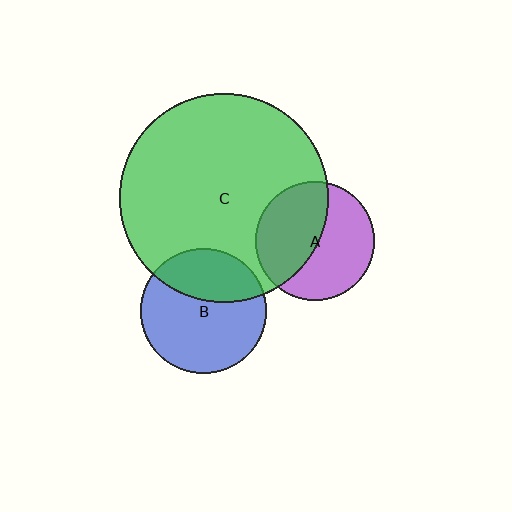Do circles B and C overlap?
Yes.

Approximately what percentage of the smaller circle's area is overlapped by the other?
Approximately 35%.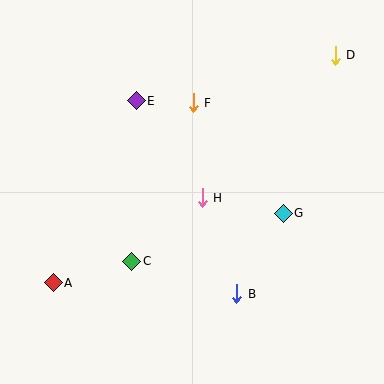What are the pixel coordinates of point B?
Point B is at (237, 294).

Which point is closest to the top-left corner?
Point E is closest to the top-left corner.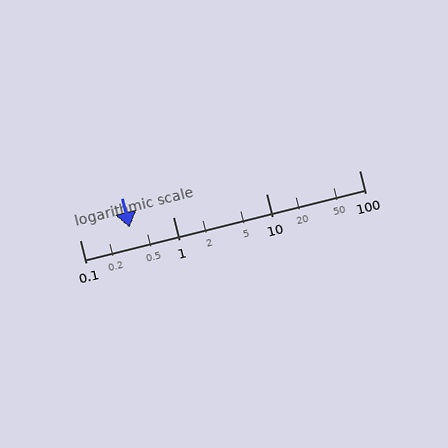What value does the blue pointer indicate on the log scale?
The pointer indicates approximately 0.34.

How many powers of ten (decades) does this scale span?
The scale spans 3 decades, from 0.1 to 100.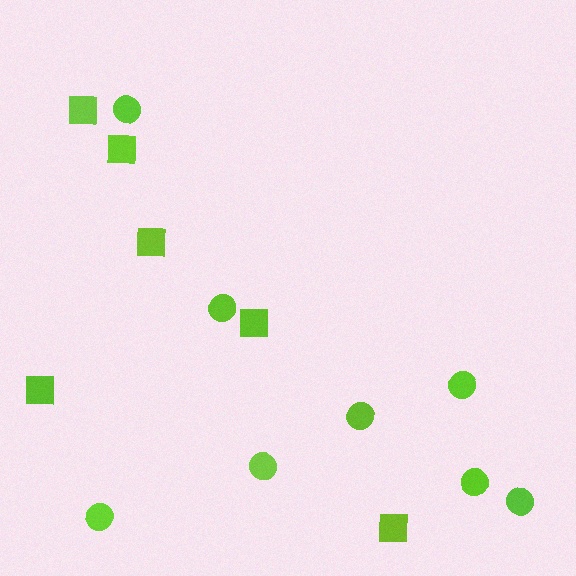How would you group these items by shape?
There are 2 groups: one group of squares (6) and one group of circles (8).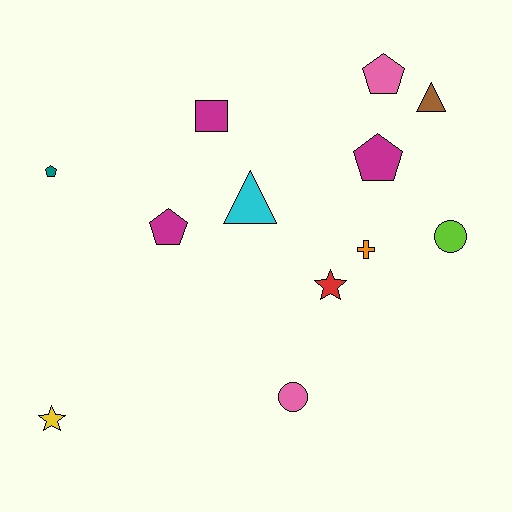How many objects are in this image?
There are 12 objects.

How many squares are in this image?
There is 1 square.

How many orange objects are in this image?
There is 1 orange object.